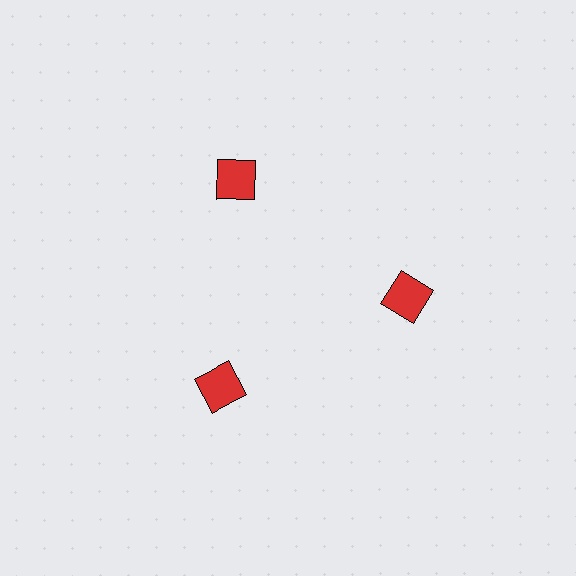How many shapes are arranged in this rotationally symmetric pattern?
There are 3 shapes, arranged in 3 groups of 1.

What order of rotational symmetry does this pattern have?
This pattern has 3-fold rotational symmetry.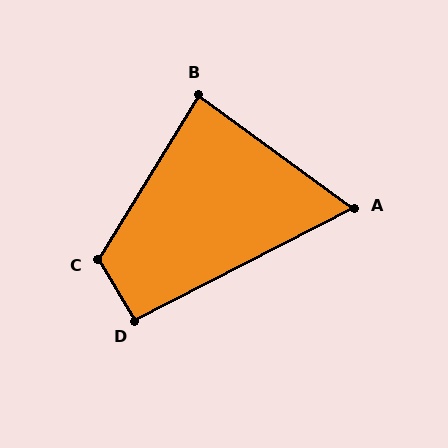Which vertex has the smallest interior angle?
A, at approximately 63 degrees.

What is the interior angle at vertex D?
Approximately 95 degrees (approximately right).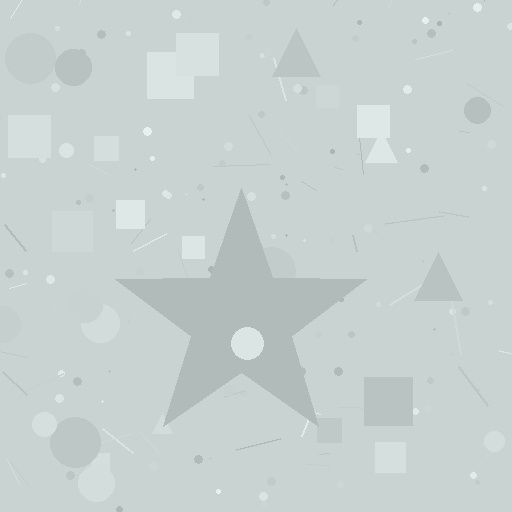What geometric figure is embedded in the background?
A star is embedded in the background.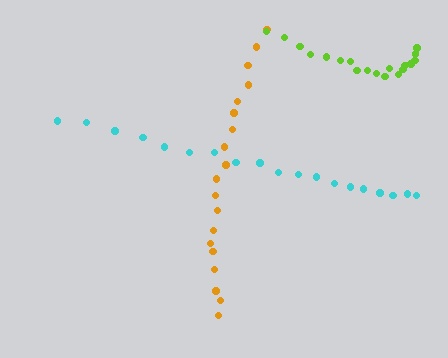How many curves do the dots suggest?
There are 3 distinct paths.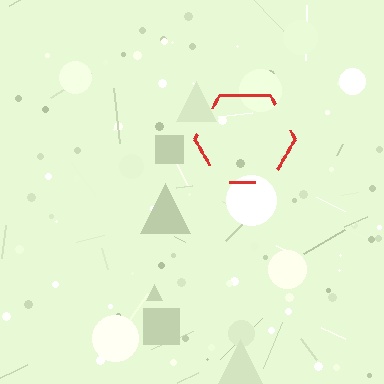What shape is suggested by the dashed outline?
The dashed outline suggests a hexagon.